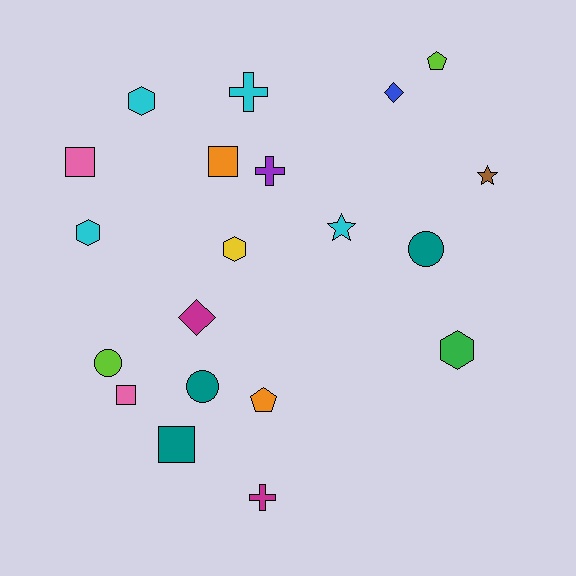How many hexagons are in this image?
There are 4 hexagons.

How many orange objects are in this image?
There are 2 orange objects.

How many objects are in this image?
There are 20 objects.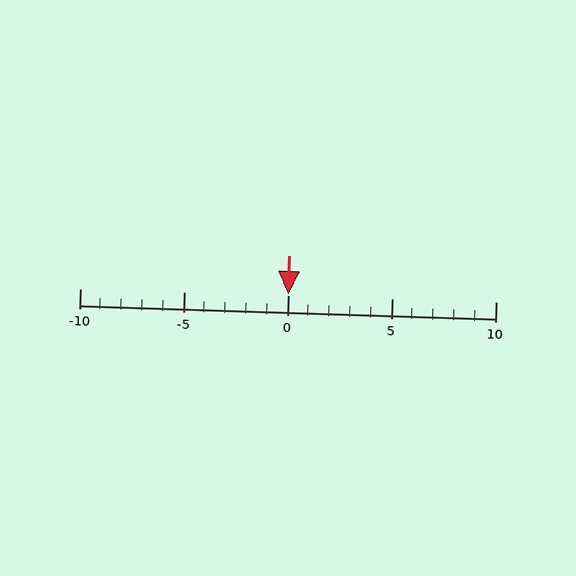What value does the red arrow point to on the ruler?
The red arrow points to approximately 0.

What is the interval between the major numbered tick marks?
The major tick marks are spaced 5 units apart.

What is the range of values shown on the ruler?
The ruler shows values from -10 to 10.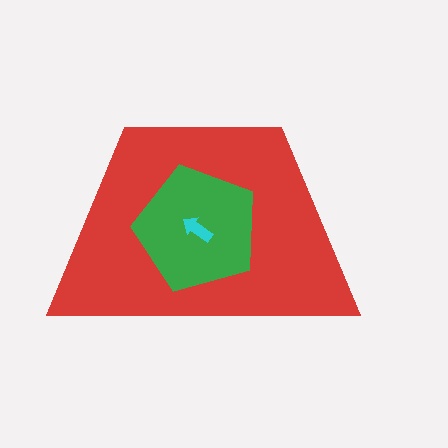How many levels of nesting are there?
3.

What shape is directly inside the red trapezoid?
The green pentagon.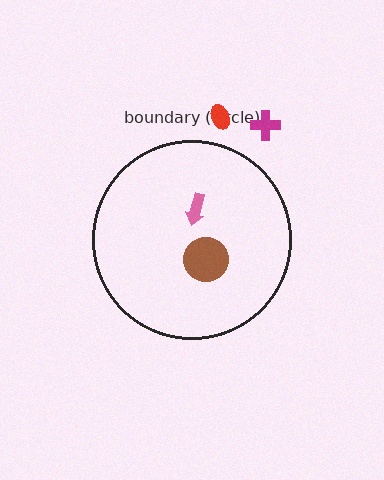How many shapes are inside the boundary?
2 inside, 2 outside.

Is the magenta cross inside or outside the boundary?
Outside.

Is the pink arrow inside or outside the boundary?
Inside.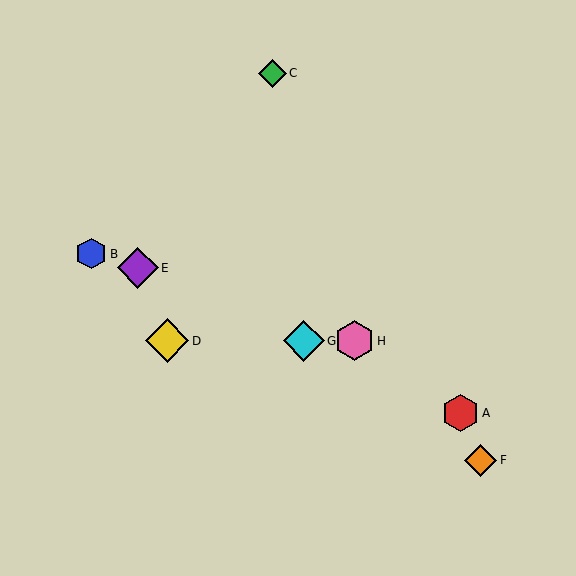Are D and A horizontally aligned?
No, D is at y≈341 and A is at y≈413.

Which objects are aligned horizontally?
Objects D, G, H are aligned horizontally.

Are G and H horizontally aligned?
Yes, both are at y≈341.